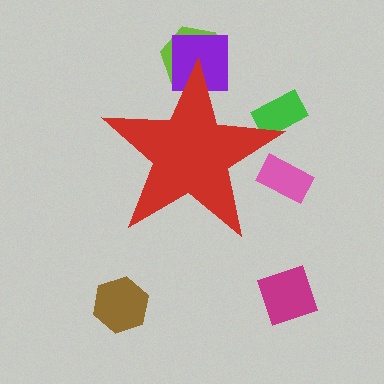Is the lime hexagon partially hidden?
Yes, the lime hexagon is partially hidden behind the red star.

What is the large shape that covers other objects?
A red star.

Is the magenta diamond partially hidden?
No, the magenta diamond is fully visible.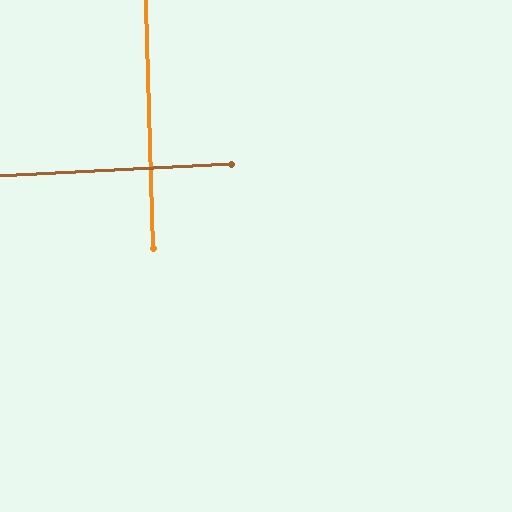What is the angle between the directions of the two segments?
Approximately 89 degrees.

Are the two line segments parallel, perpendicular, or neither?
Perpendicular — they meet at approximately 89°.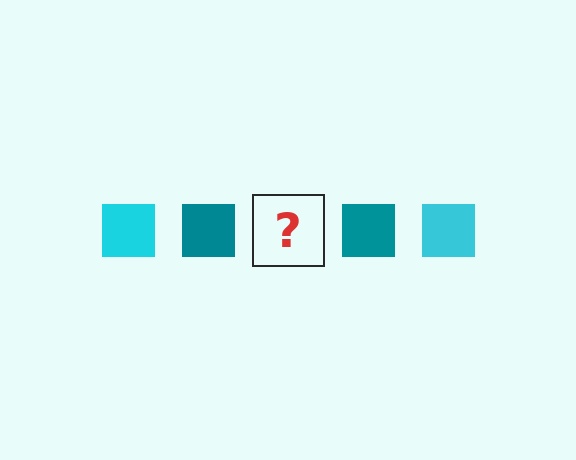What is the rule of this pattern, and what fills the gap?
The rule is that the pattern cycles through cyan, teal squares. The gap should be filled with a cyan square.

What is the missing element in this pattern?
The missing element is a cyan square.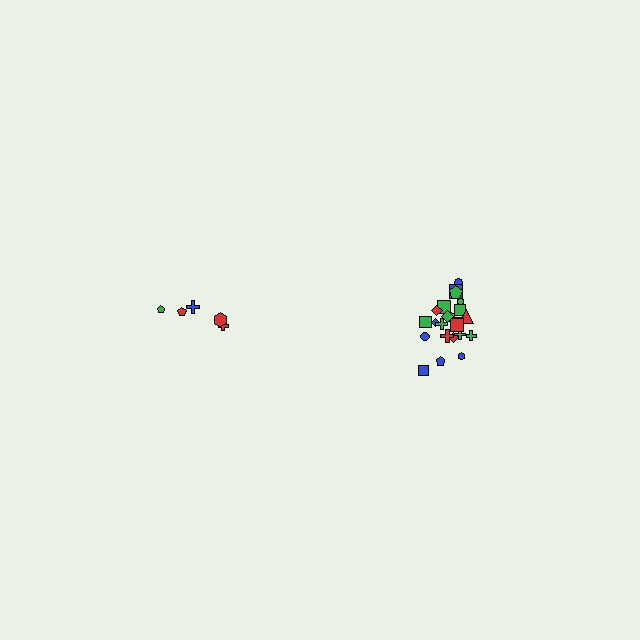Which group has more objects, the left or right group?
The right group.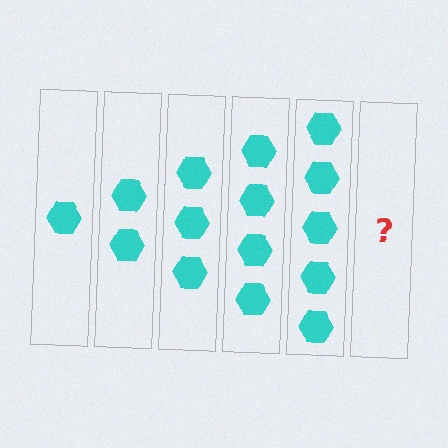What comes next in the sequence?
The next element should be 6 hexagons.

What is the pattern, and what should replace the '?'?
The pattern is that each step adds one more hexagon. The '?' should be 6 hexagons.